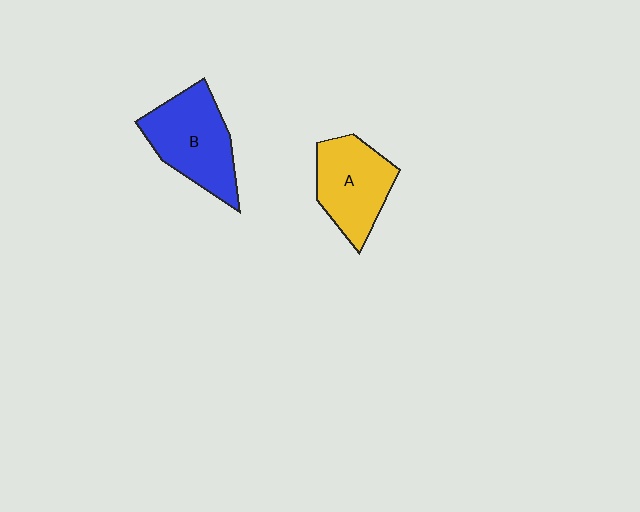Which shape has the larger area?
Shape B (blue).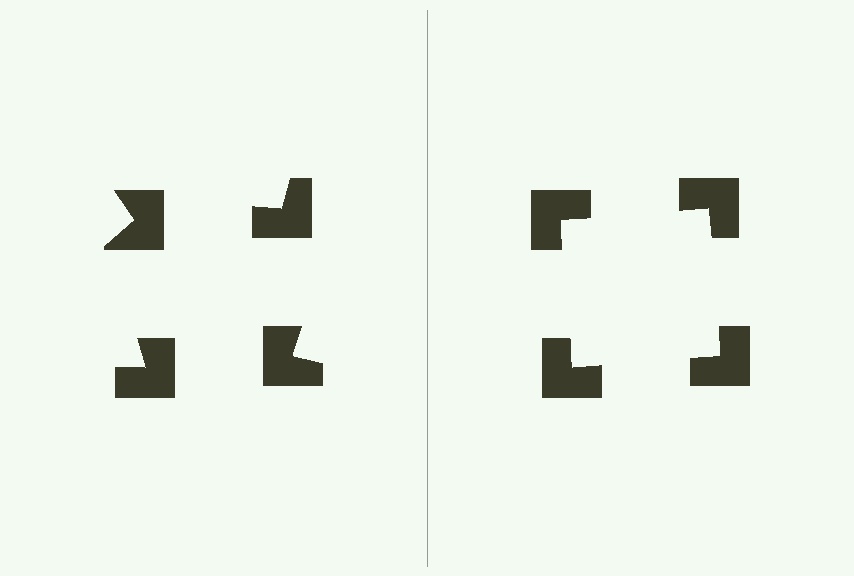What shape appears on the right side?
An illusory square.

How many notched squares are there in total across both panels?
8 — 4 on each side.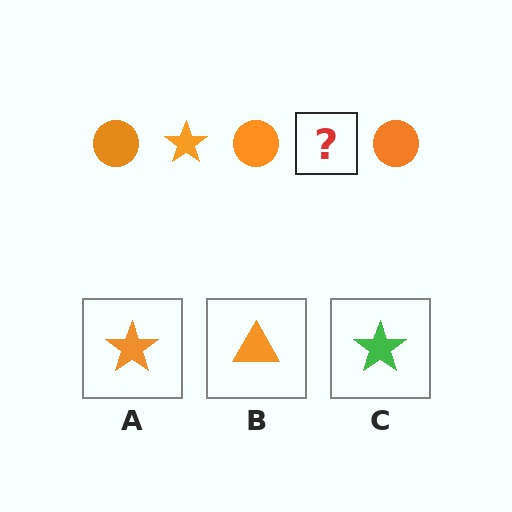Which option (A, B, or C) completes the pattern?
A.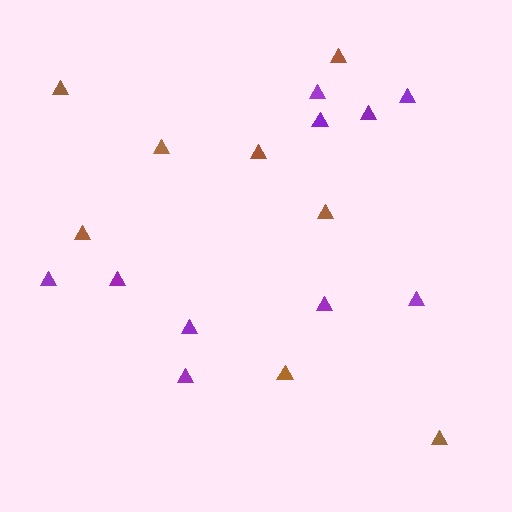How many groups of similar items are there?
There are 2 groups: one group of brown triangles (8) and one group of purple triangles (10).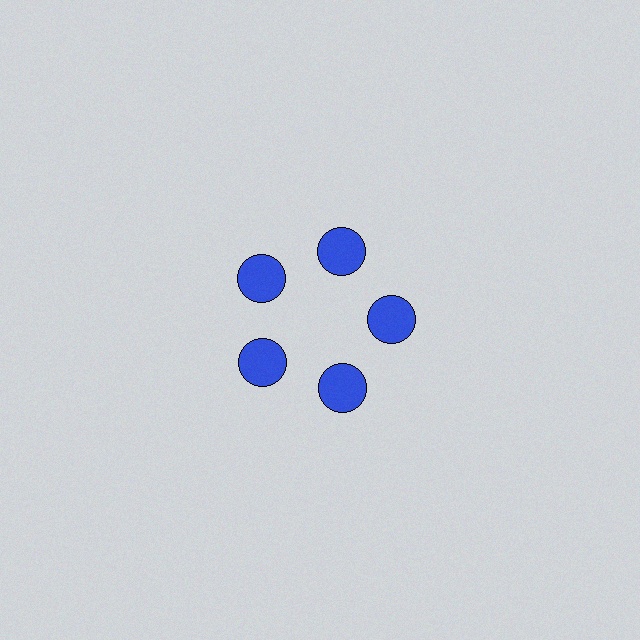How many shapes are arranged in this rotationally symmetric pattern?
There are 5 shapes, arranged in 5 groups of 1.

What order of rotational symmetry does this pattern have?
This pattern has 5-fold rotational symmetry.